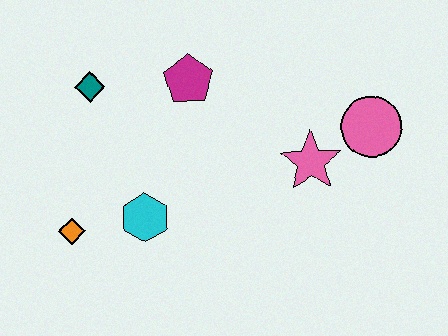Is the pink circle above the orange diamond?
Yes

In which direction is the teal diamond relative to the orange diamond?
The teal diamond is above the orange diamond.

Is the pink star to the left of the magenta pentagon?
No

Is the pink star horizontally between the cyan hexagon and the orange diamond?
No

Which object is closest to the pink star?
The pink circle is closest to the pink star.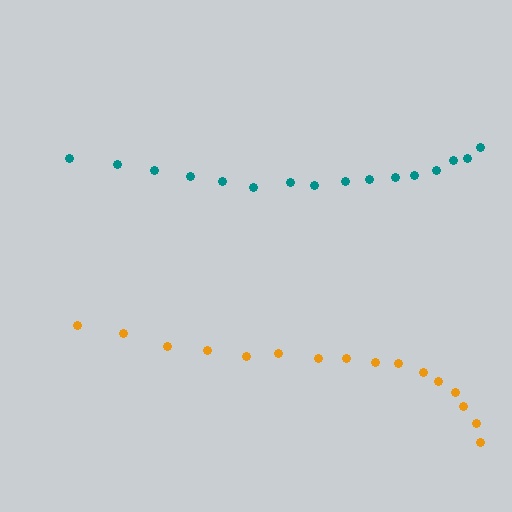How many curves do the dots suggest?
There are 2 distinct paths.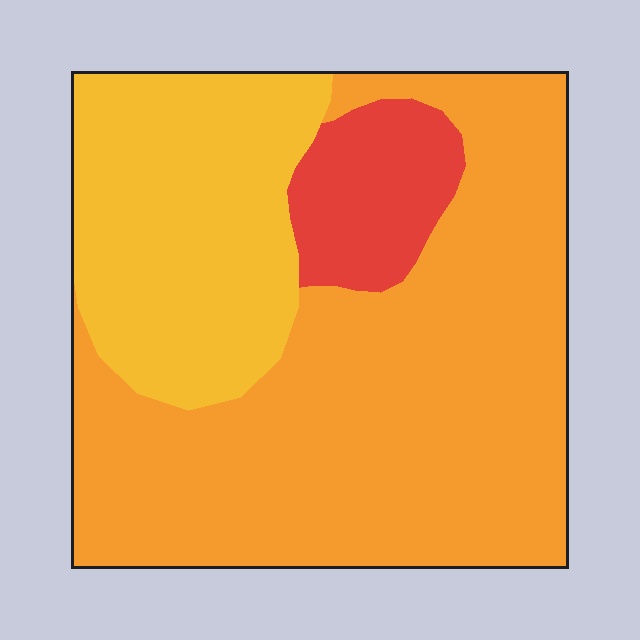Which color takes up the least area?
Red, at roughly 10%.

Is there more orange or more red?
Orange.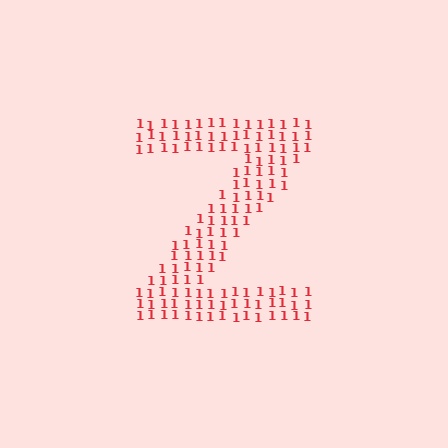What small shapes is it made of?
It is made of small digit 1's.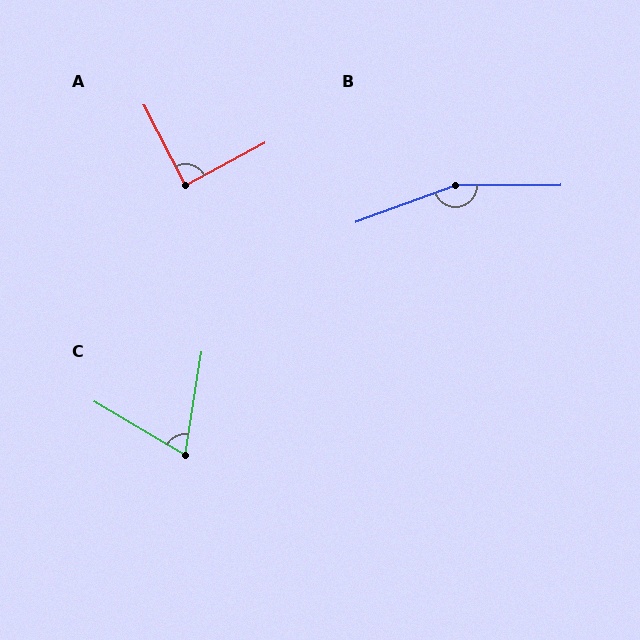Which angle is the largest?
B, at approximately 160 degrees.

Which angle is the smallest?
C, at approximately 69 degrees.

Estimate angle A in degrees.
Approximately 89 degrees.